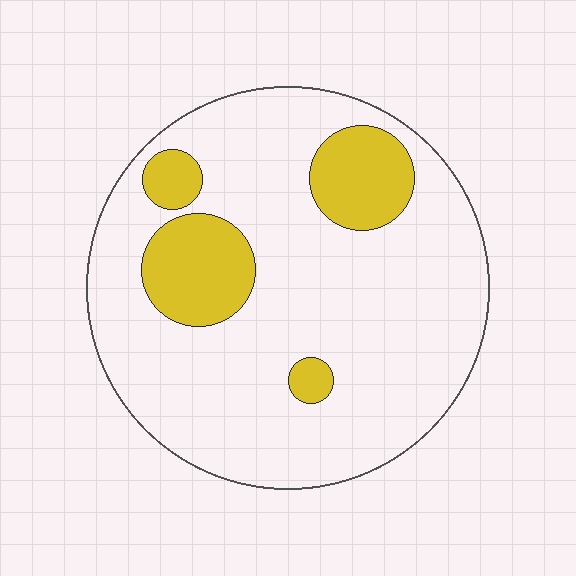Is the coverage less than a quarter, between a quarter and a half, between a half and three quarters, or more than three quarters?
Less than a quarter.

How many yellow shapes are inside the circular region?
4.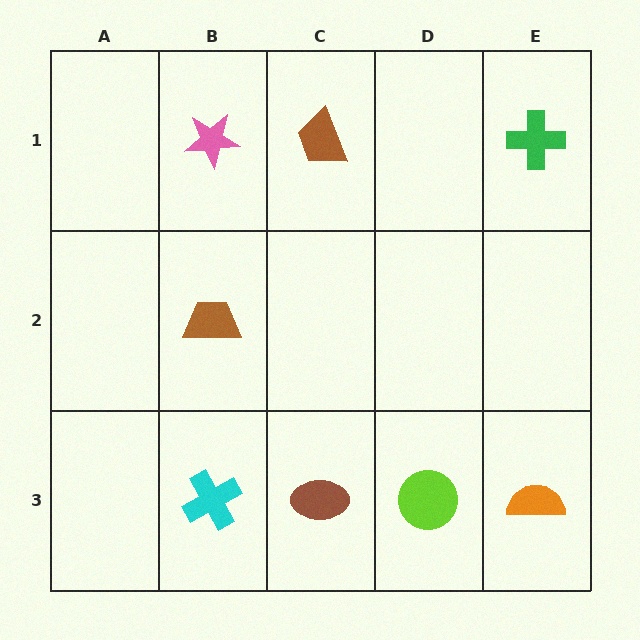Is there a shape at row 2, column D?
No, that cell is empty.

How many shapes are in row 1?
3 shapes.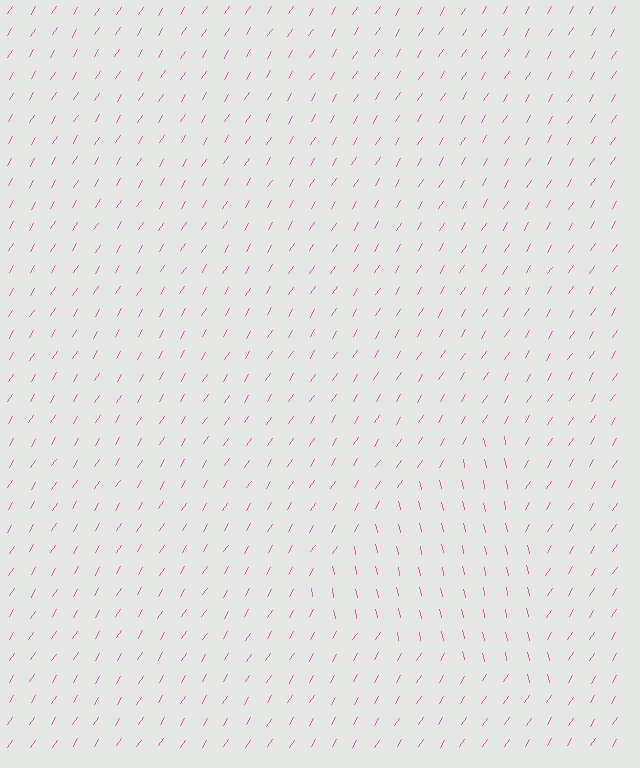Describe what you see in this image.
The image is filled with small pink line segments. A triangle region in the image has lines oriented differently from the surrounding lines, creating a visible texture boundary.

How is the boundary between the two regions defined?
The boundary is defined purely by a change in line orientation (approximately 45 degrees difference). All lines are the same color and thickness.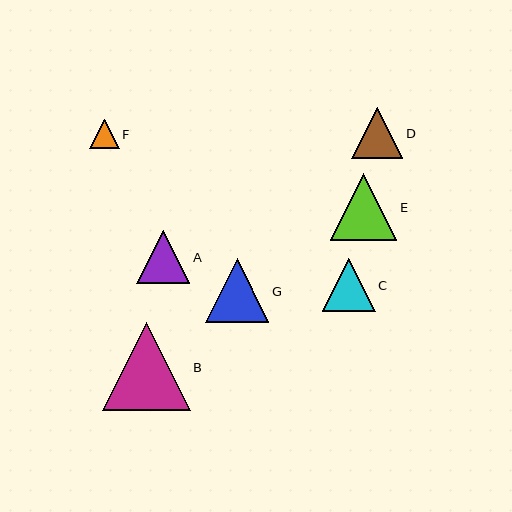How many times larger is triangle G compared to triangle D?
Triangle G is approximately 1.2 times the size of triangle D.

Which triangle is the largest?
Triangle B is the largest with a size of approximately 88 pixels.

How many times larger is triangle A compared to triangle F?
Triangle A is approximately 1.8 times the size of triangle F.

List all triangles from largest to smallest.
From largest to smallest: B, E, G, C, A, D, F.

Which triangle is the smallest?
Triangle F is the smallest with a size of approximately 29 pixels.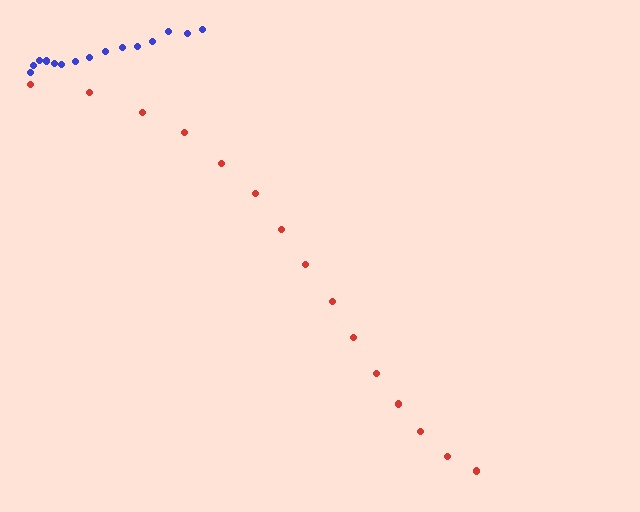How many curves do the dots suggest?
There are 2 distinct paths.